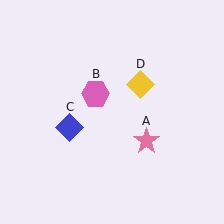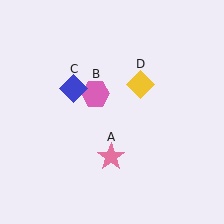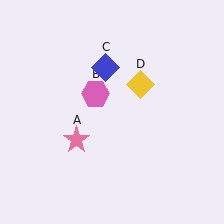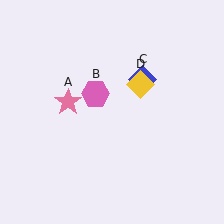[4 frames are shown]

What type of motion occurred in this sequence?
The pink star (object A), blue diamond (object C) rotated clockwise around the center of the scene.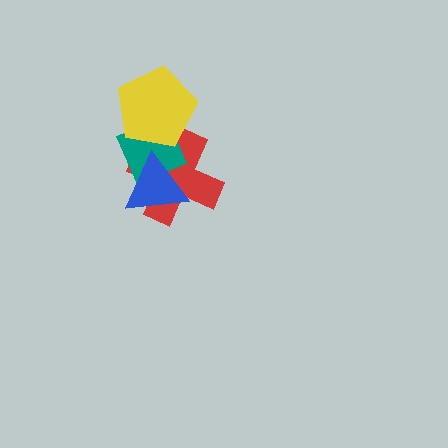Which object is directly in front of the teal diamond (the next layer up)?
The blue triangle is directly in front of the teal diamond.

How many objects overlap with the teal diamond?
3 objects overlap with the teal diamond.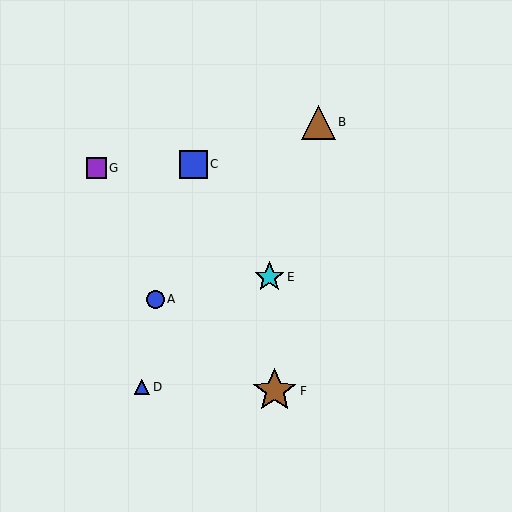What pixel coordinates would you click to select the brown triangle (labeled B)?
Click at (318, 122) to select the brown triangle B.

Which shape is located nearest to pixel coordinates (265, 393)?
The brown star (labeled F) at (275, 391) is nearest to that location.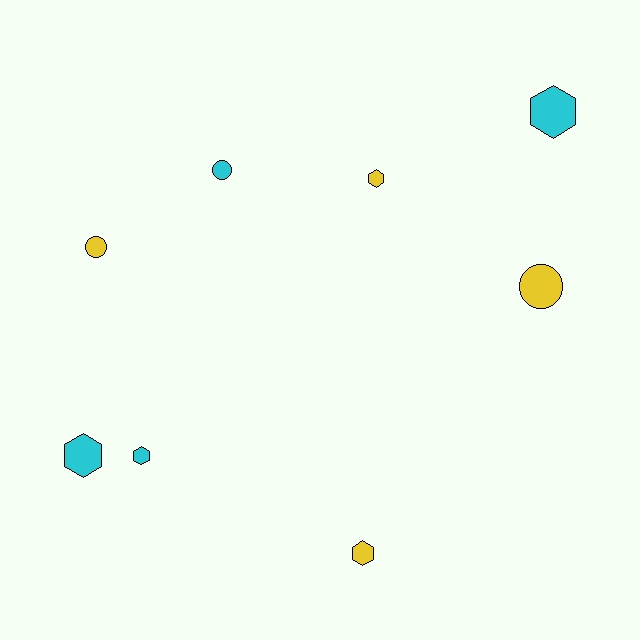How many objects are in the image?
There are 8 objects.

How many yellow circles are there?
There are 2 yellow circles.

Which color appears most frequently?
Yellow, with 4 objects.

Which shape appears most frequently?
Hexagon, with 5 objects.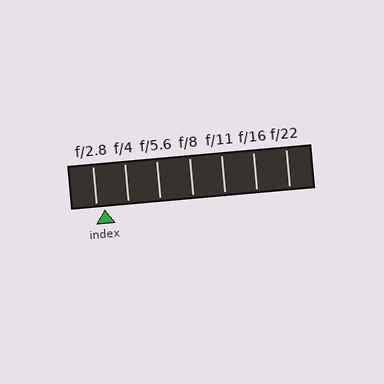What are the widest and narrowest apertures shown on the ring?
The widest aperture shown is f/2.8 and the narrowest is f/22.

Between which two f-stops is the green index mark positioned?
The index mark is between f/2.8 and f/4.